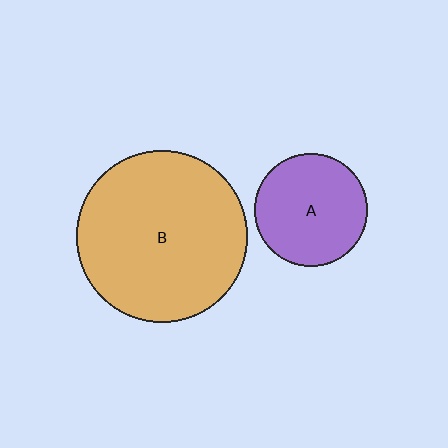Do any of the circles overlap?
No, none of the circles overlap.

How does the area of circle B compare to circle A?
Approximately 2.3 times.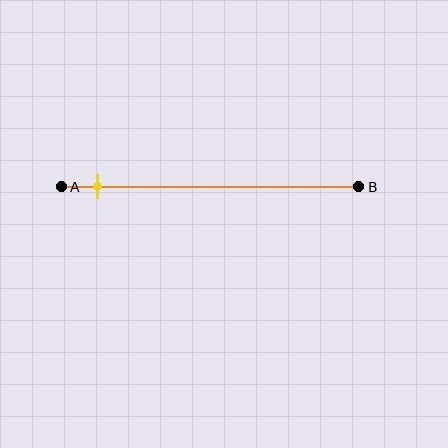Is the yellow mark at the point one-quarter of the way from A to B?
No, the mark is at about 10% from A, not at the 25% one-quarter point.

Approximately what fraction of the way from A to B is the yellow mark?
The yellow mark is approximately 10% of the way from A to B.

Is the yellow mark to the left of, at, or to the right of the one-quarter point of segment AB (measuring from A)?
The yellow mark is to the left of the one-quarter point of segment AB.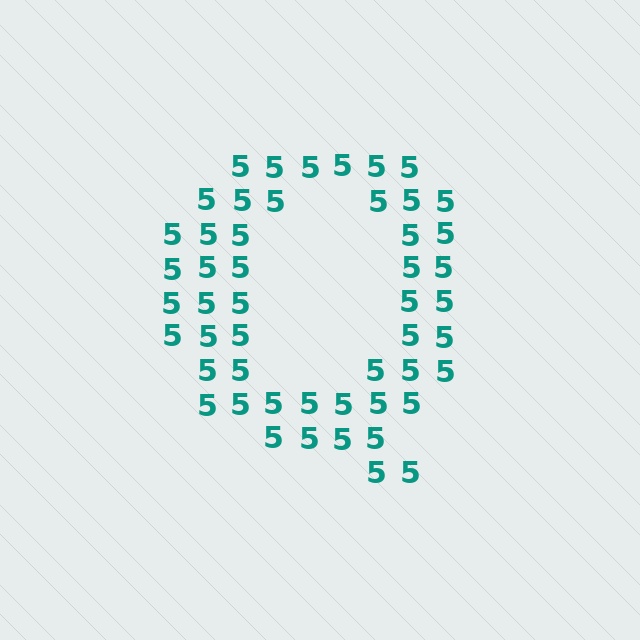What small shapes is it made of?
It is made of small digit 5's.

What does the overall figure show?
The overall figure shows the letter Q.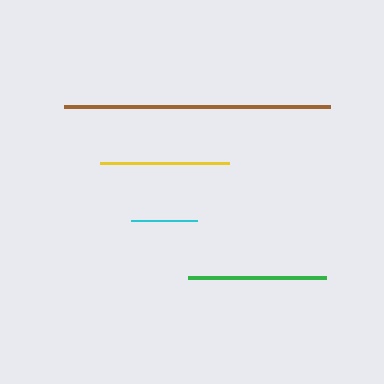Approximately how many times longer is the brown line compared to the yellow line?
The brown line is approximately 2.1 times the length of the yellow line.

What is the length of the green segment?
The green segment is approximately 138 pixels long.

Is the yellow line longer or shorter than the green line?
The green line is longer than the yellow line.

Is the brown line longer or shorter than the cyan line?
The brown line is longer than the cyan line.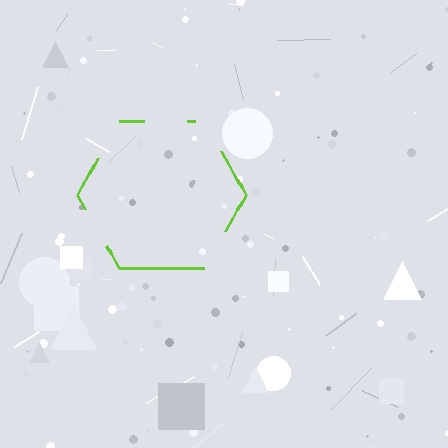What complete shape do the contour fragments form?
The contour fragments form a hexagon.